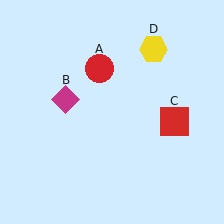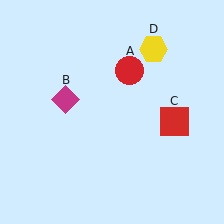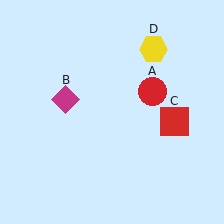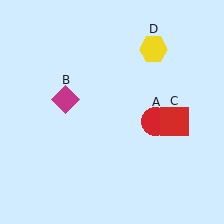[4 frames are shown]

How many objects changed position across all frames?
1 object changed position: red circle (object A).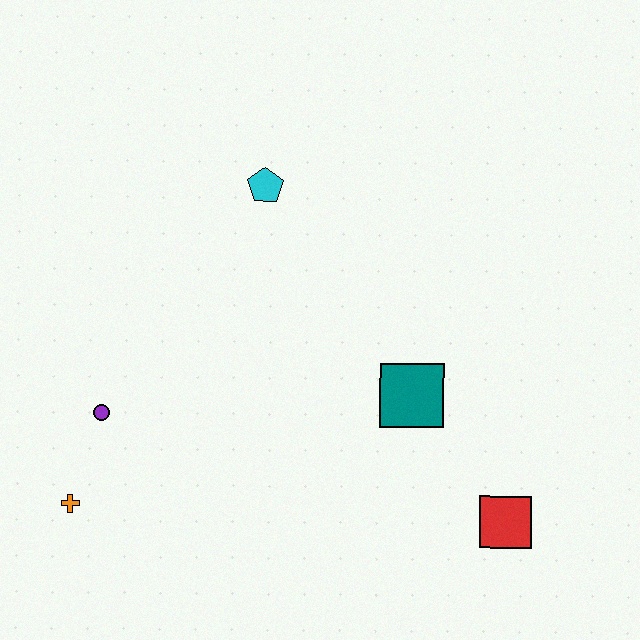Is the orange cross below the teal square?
Yes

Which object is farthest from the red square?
The orange cross is farthest from the red square.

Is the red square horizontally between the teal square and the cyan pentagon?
No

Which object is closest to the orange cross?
The purple circle is closest to the orange cross.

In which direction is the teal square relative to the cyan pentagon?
The teal square is below the cyan pentagon.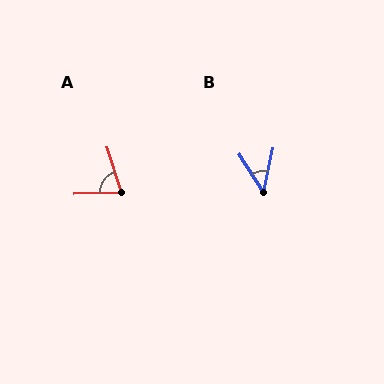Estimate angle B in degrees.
Approximately 44 degrees.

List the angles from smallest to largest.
B (44°), A (73°).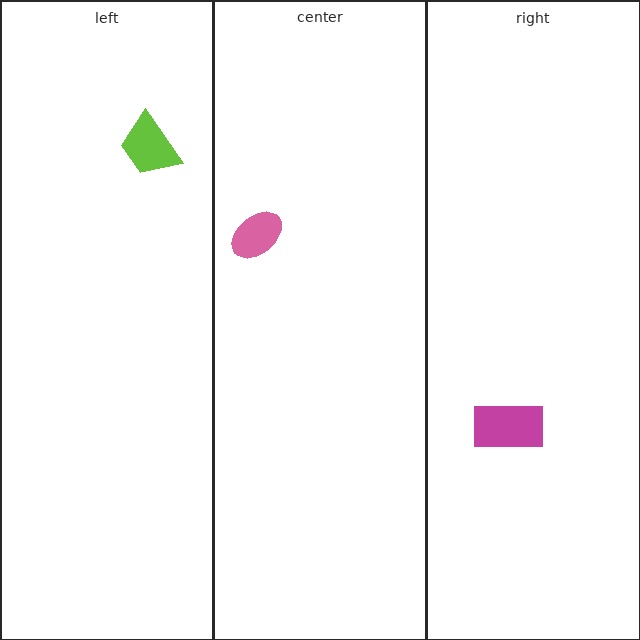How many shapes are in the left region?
1.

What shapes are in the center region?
The pink ellipse.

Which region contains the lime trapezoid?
The left region.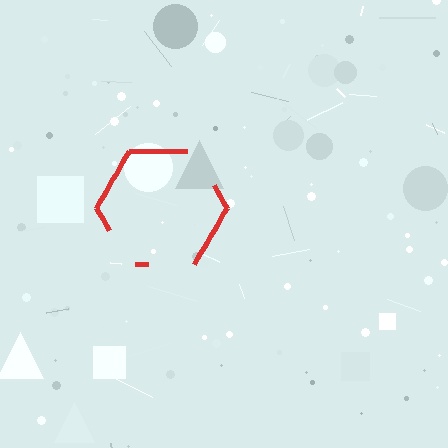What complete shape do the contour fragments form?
The contour fragments form a hexagon.